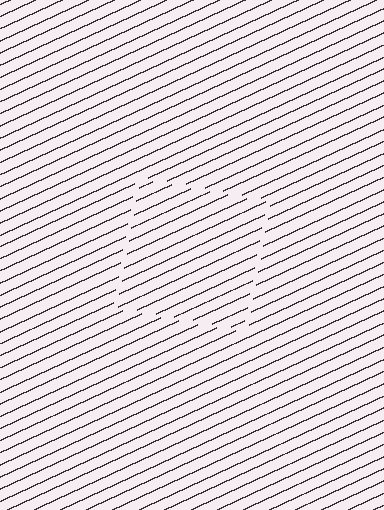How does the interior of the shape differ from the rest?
The interior of the shape contains the same grating, shifted by half a period — the contour is defined by the phase discontinuity where line-ends from the inner and outer gratings abut.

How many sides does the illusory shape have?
4 sides — the line-ends trace a square.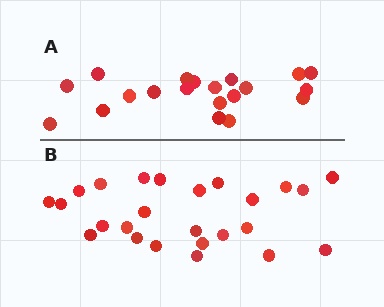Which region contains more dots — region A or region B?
Region B (the bottom region) has more dots.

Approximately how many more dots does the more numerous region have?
Region B has about 5 more dots than region A.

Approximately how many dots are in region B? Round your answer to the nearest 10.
About 20 dots. (The exact count is 25, which rounds to 20.)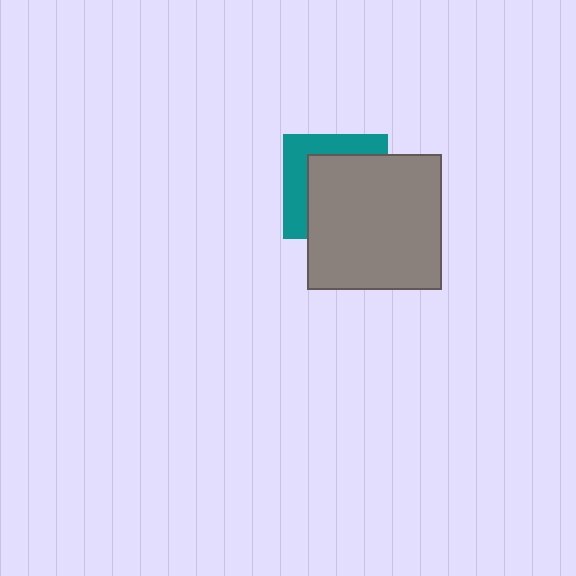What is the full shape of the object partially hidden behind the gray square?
The partially hidden object is a teal square.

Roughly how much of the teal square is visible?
A small part of it is visible (roughly 38%).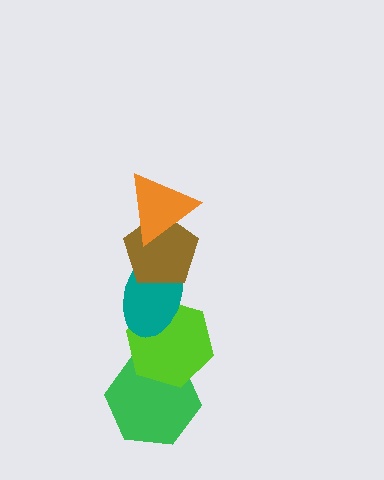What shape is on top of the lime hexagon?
The teal ellipse is on top of the lime hexagon.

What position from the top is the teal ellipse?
The teal ellipse is 3rd from the top.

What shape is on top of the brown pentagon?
The orange triangle is on top of the brown pentagon.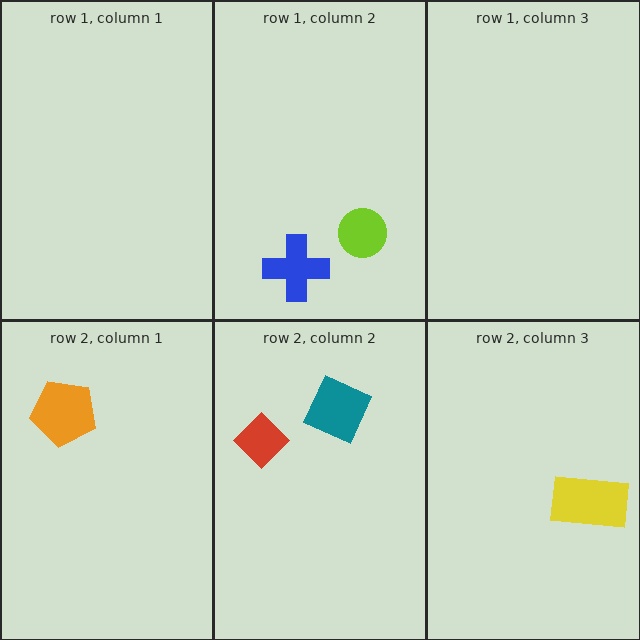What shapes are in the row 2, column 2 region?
The red diamond, the teal square.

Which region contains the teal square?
The row 2, column 2 region.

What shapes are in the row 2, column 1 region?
The orange pentagon.